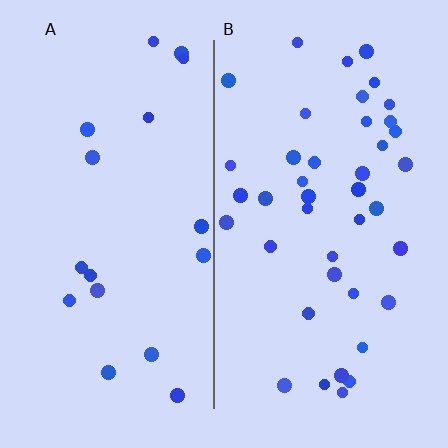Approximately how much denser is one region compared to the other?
Approximately 2.3× — region B over region A.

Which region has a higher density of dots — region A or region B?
B (the right).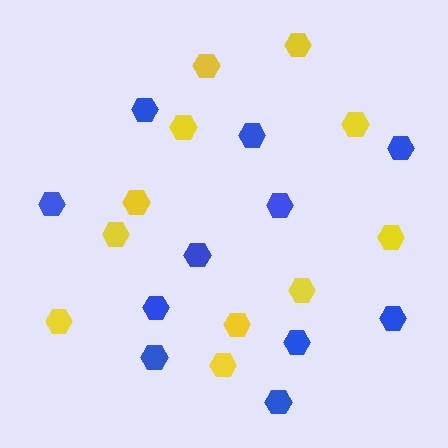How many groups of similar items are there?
There are 2 groups: one group of blue hexagons (11) and one group of yellow hexagons (11).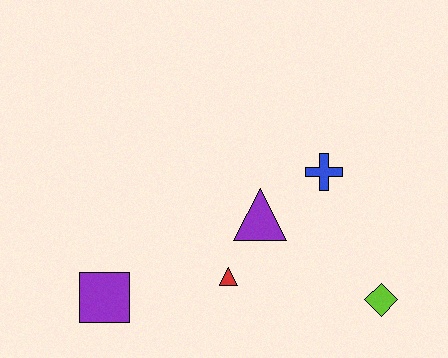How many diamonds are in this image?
There is 1 diamond.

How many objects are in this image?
There are 5 objects.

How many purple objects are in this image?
There are 2 purple objects.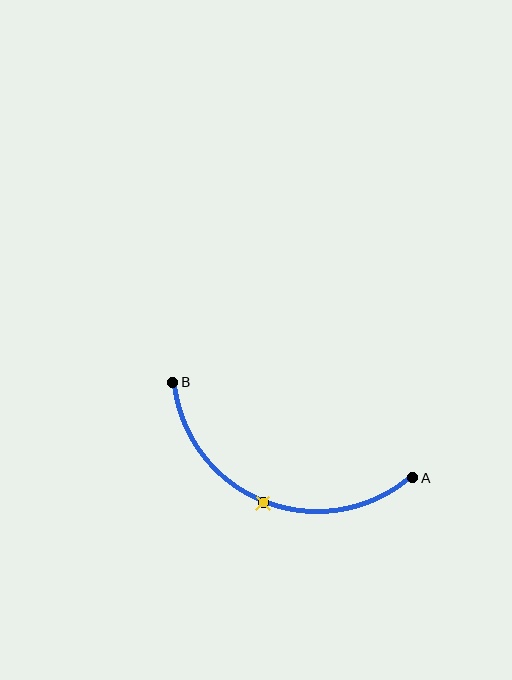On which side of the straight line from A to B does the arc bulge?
The arc bulges below the straight line connecting A and B.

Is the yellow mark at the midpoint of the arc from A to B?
Yes. The yellow mark lies on the arc at equal arc-length from both A and B — it is the arc midpoint.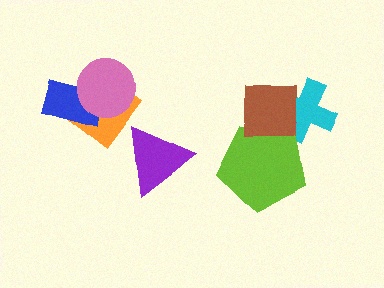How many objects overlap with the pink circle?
2 objects overlap with the pink circle.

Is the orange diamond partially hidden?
Yes, it is partially covered by another shape.